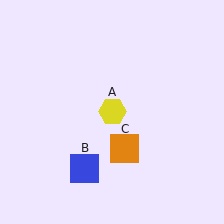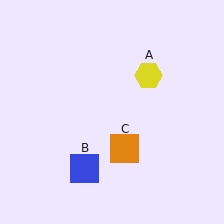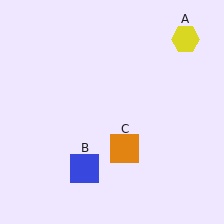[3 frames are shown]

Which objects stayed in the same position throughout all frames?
Blue square (object B) and orange square (object C) remained stationary.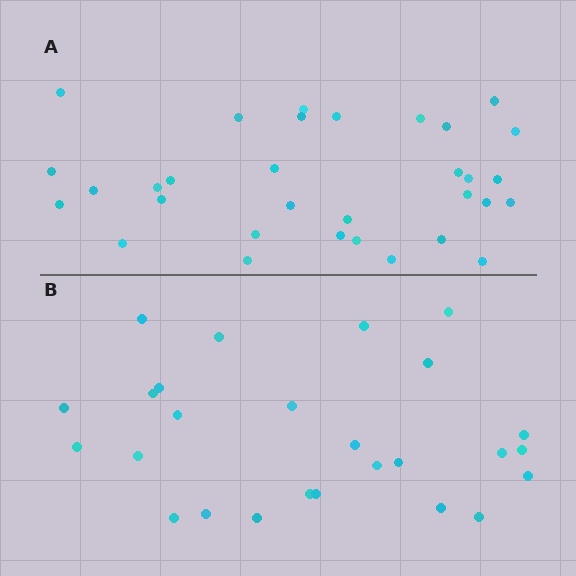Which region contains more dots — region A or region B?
Region A (the top region) has more dots.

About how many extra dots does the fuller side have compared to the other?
Region A has about 6 more dots than region B.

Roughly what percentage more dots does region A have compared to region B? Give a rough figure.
About 25% more.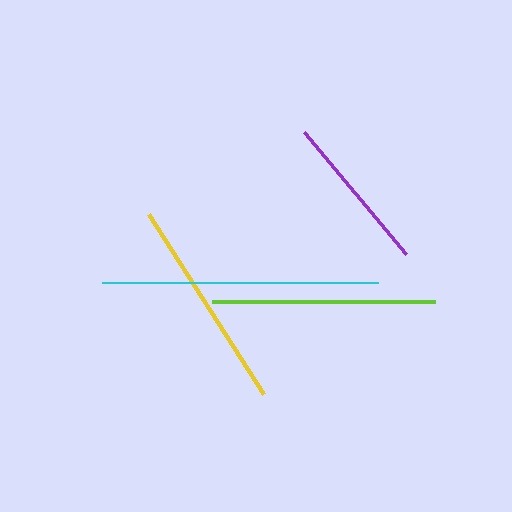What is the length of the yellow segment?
The yellow segment is approximately 214 pixels long.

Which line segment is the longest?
The cyan line is the longest at approximately 276 pixels.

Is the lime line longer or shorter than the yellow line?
The lime line is longer than the yellow line.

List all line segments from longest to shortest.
From longest to shortest: cyan, lime, yellow, purple.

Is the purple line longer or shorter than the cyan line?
The cyan line is longer than the purple line.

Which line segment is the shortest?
The purple line is the shortest at approximately 159 pixels.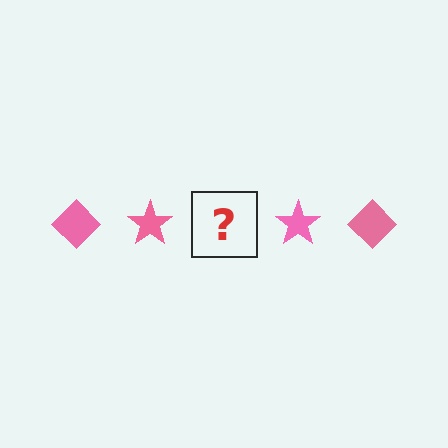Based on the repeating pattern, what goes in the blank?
The blank should be a pink diamond.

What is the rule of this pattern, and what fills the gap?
The rule is that the pattern cycles through diamond, star shapes in pink. The gap should be filled with a pink diamond.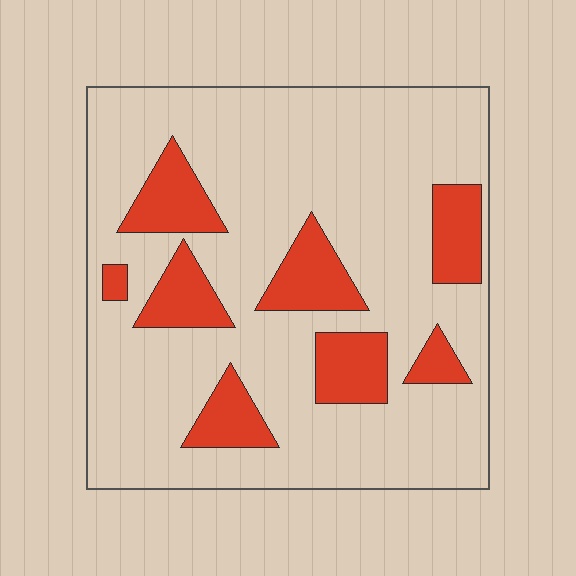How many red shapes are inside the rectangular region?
8.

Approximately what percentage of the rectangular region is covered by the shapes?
Approximately 20%.